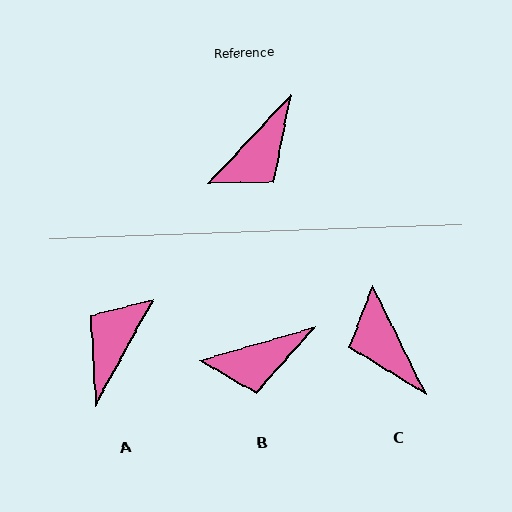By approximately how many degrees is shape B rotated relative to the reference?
Approximately 31 degrees clockwise.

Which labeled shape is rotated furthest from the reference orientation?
A, about 166 degrees away.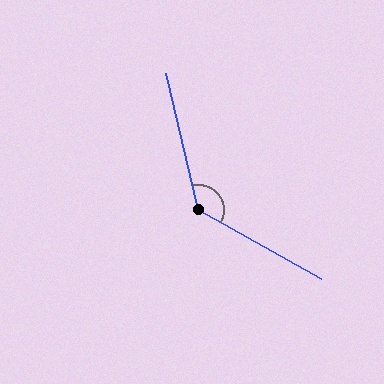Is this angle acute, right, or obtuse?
It is obtuse.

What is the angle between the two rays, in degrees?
Approximately 132 degrees.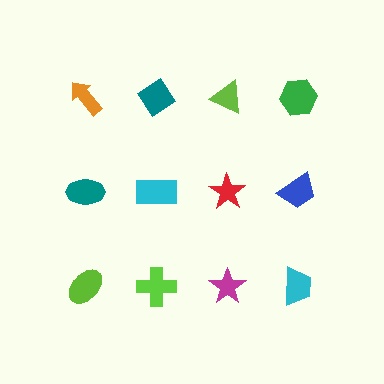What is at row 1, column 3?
A lime triangle.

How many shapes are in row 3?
4 shapes.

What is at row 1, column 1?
An orange arrow.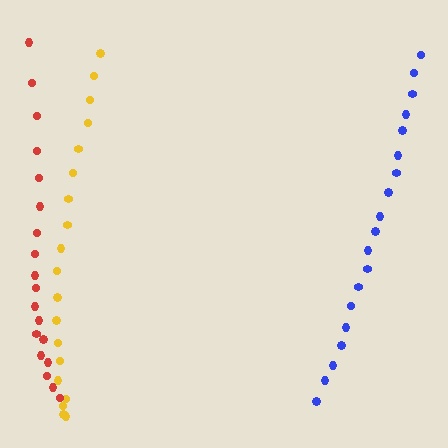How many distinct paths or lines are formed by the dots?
There are 3 distinct paths.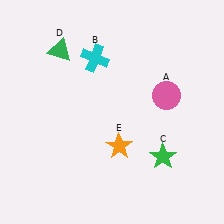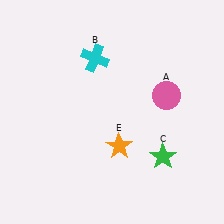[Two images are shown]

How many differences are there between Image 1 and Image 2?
There is 1 difference between the two images.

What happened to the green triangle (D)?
The green triangle (D) was removed in Image 2. It was in the top-left area of Image 1.